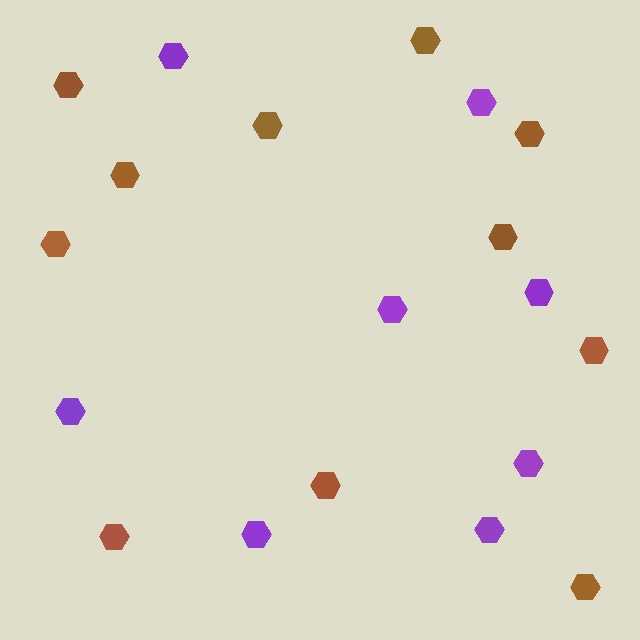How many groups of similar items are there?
There are 2 groups: one group of brown hexagons (11) and one group of purple hexagons (8).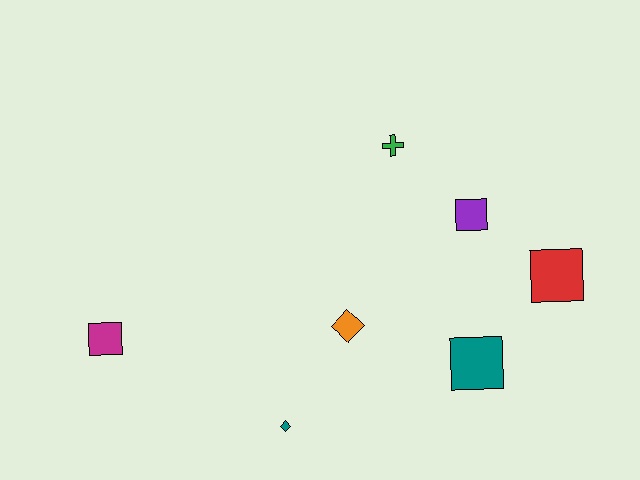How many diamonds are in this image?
There are 2 diamonds.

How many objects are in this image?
There are 7 objects.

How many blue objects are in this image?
There are no blue objects.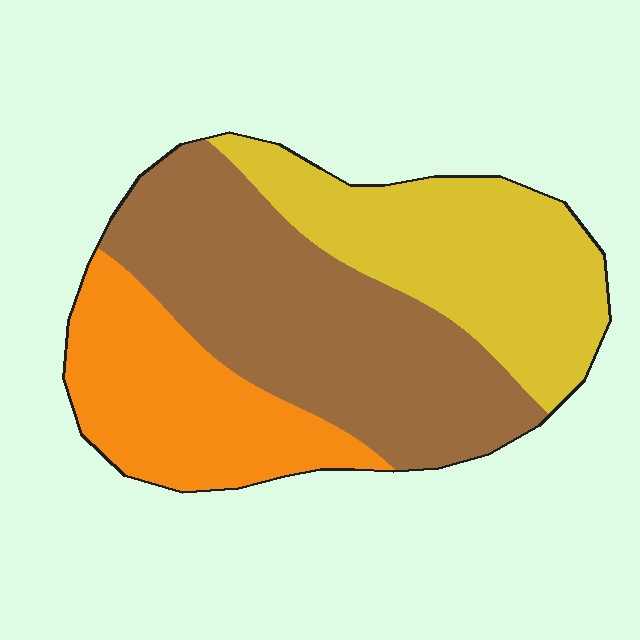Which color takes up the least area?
Orange, at roughly 25%.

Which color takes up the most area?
Brown, at roughly 45%.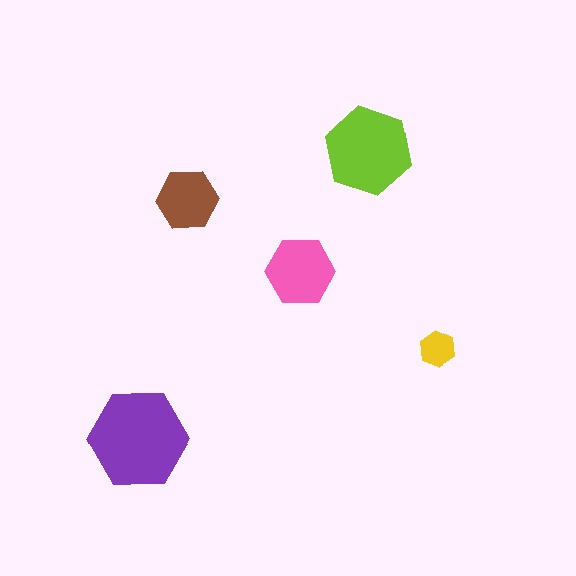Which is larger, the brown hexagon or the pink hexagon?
The pink one.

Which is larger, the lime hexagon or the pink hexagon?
The lime one.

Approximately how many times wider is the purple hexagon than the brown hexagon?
About 1.5 times wider.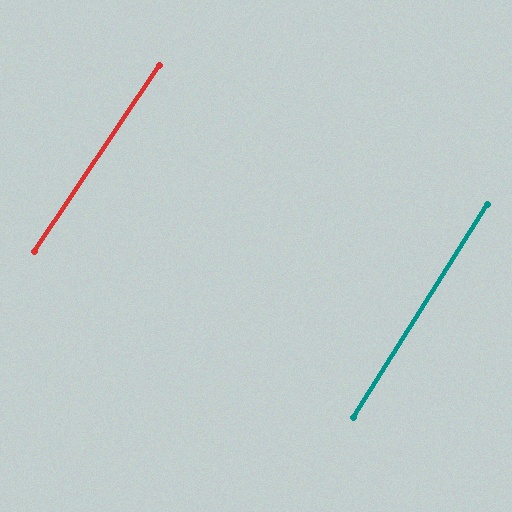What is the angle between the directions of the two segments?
Approximately 1 degree.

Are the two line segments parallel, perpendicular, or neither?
Parallel — their directions differ by only 1.5°.